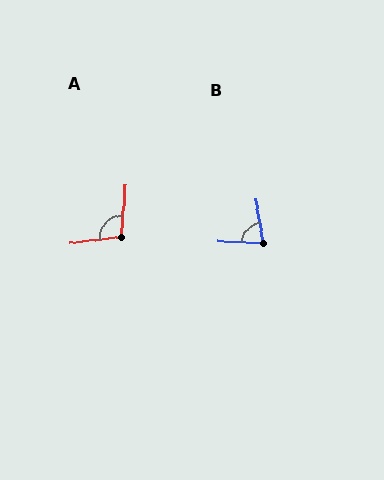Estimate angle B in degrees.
Approximately 77 degrees.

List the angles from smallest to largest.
B (77°), A (101°).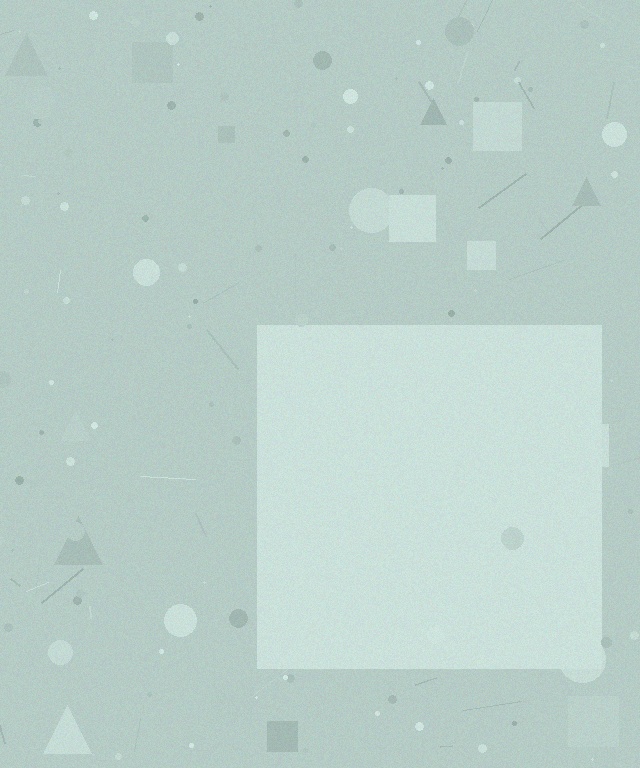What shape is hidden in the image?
A square is hidden in the image.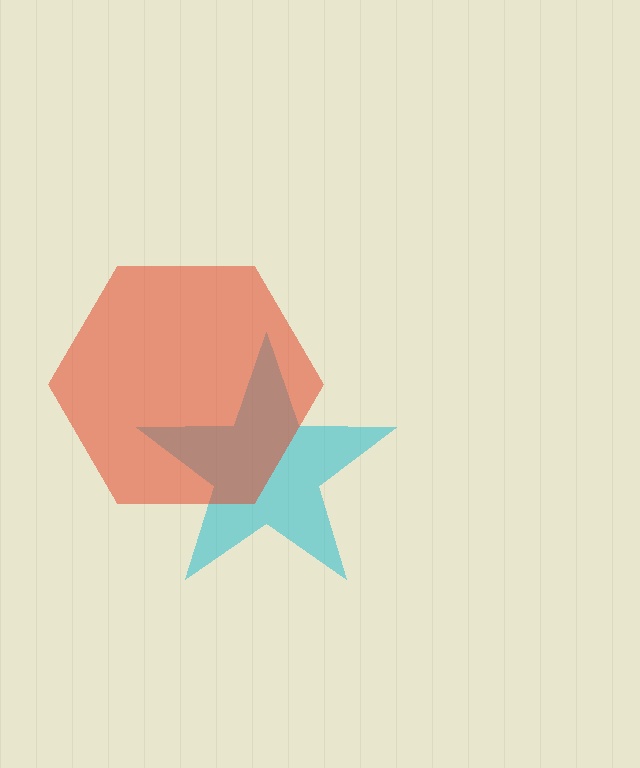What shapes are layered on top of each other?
The layered shapes are: a cyan star, a red hexagon.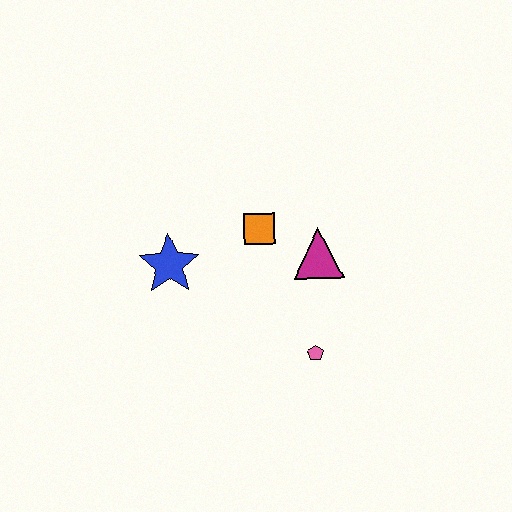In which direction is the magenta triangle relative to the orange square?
The magenta triangle is to the right of the orange square.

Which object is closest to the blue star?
The orange square is closest to the blue star.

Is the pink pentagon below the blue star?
Yes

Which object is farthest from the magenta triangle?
The blue star is farthest from the magenta triangle.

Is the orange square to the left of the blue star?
No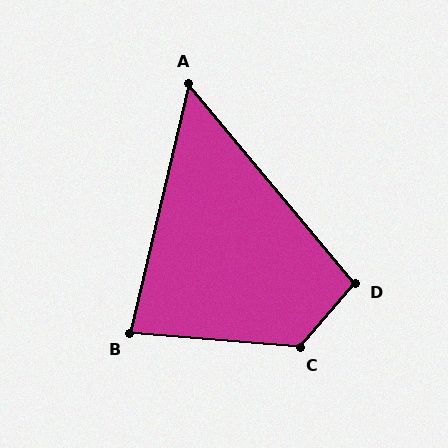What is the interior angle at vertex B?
Approximately 81 degrees (acute).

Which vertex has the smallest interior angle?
A, at approximately 53 degrees.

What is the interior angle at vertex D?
Approximately 99 degrees (obtuse).